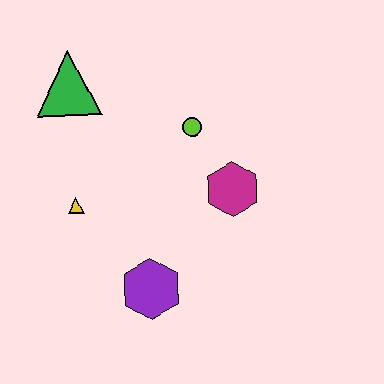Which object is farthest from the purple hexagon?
The green triangle is farthest from the purple hexagon.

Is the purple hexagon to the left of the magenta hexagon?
Yes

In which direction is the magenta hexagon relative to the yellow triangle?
The magenta hexagon is to the right of the yellow triangle.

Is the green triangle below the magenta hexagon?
No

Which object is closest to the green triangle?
The yellow triangle is closest to the green triangle.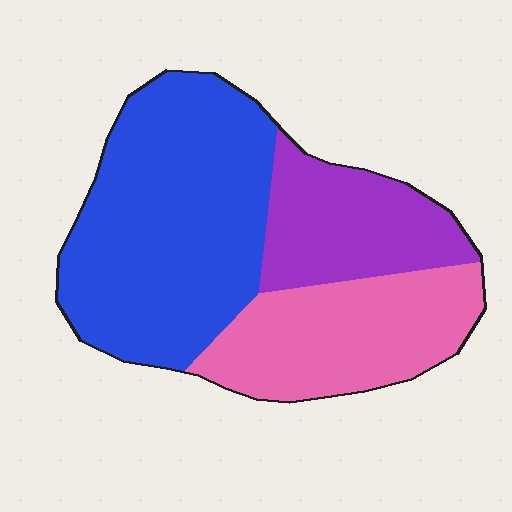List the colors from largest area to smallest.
From largest to smallest: blue, pink, purple.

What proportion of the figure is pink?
Pink covers 28% of the figure.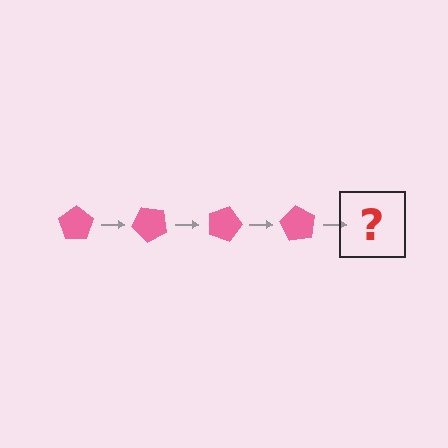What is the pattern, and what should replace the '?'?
The pattern is that the pentagon rotates 45 degrees each step. The '?' should be a pink pentagon rotated 180 degrees.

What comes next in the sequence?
The next element should be a pink pentagon rotated 180 degrees.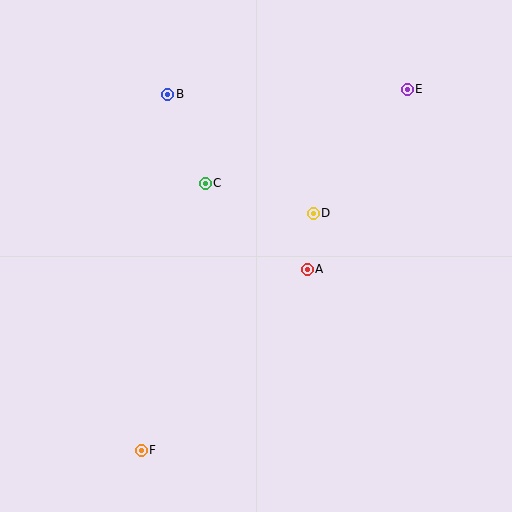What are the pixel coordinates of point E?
Point E is at (407, 89).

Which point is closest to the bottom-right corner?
Point A is closest to the bottom-right corner.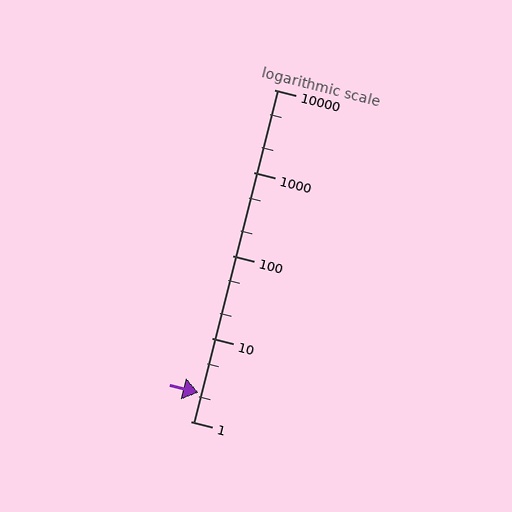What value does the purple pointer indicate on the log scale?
The pointer indicates approximately 2.2.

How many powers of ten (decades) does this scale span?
The scale spans 4 decades, from 1 to 10000.